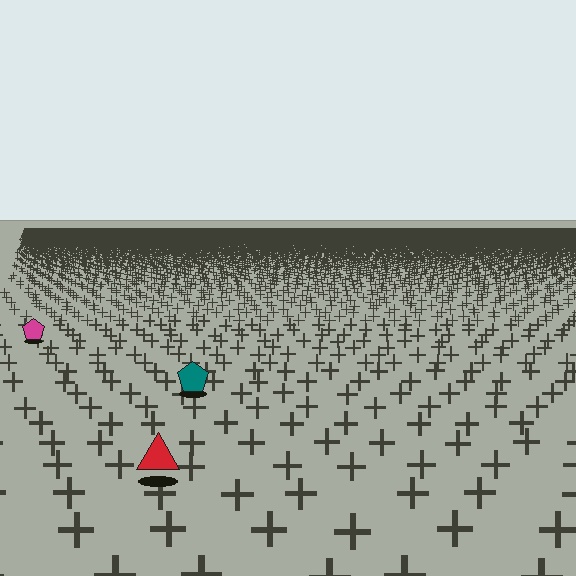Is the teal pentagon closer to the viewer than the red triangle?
No. The red triangle is closer — you can tell from the texture gradient: the ground texture is coarser near it.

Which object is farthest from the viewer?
The magenta pentagon is farthest from the viewer. It appears smaller and the ground texture around it is denser.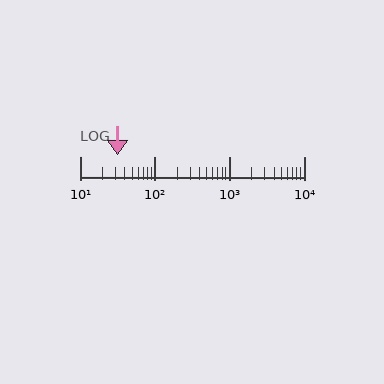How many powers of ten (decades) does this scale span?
The scale spans 3 decades, from 10 to 10000.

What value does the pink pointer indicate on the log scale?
The pointer indicates approximately 32.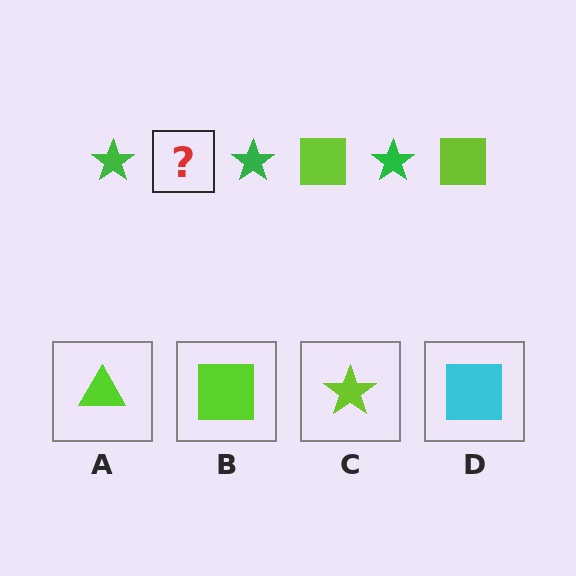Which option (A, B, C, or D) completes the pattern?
B.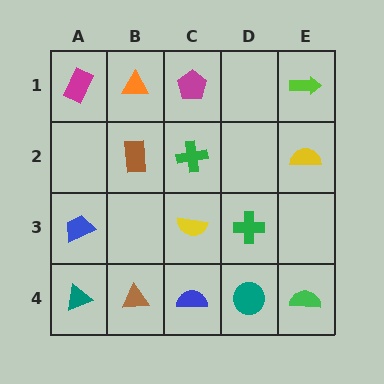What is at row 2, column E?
A yellow semicircle.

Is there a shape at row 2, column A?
No, that cell is empty.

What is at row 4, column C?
A blue semicircle.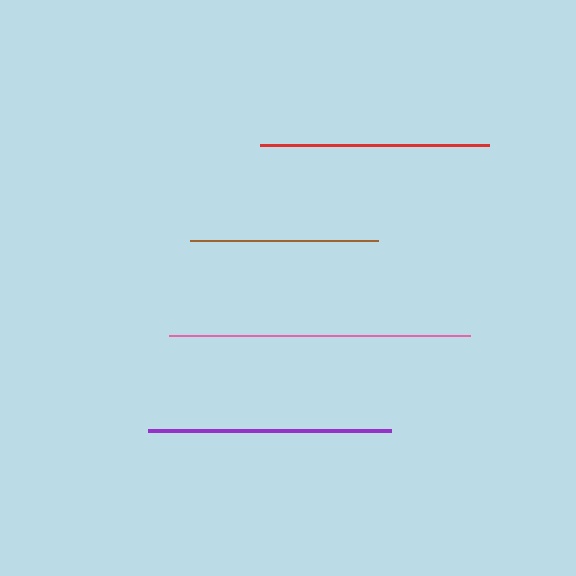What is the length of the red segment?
The red segment is approximately 228 pixels long.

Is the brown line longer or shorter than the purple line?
The purple line is longer than the brown line.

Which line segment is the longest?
The pink line is the longest at approximately 301 pixels.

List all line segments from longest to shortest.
From longest to shortest: pink, purple, red, brown.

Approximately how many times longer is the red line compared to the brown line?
The red line is approximately 1.2 times the length of the brown line.